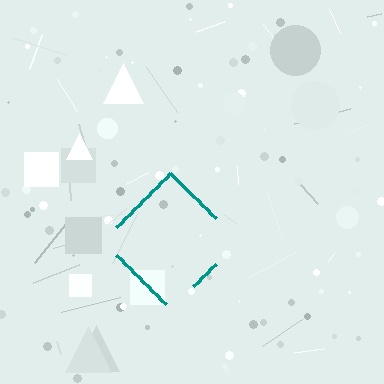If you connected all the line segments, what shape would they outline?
They would outline a diamond.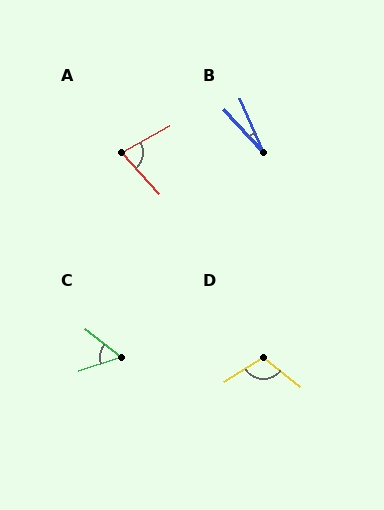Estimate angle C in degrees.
Approximately 57 degrees.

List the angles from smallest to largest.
B (19°), C (57°), A (77°), D (110°).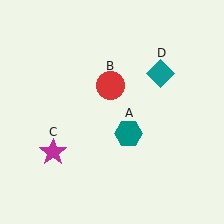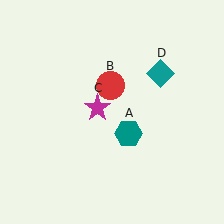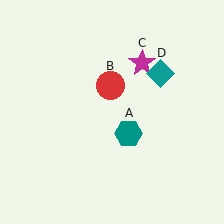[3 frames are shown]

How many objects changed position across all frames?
1 object changed position: magenta star (object C).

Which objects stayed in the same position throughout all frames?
Teal hexagon (object A) and red circle (object B) and teal diamond (object D) remained stationary.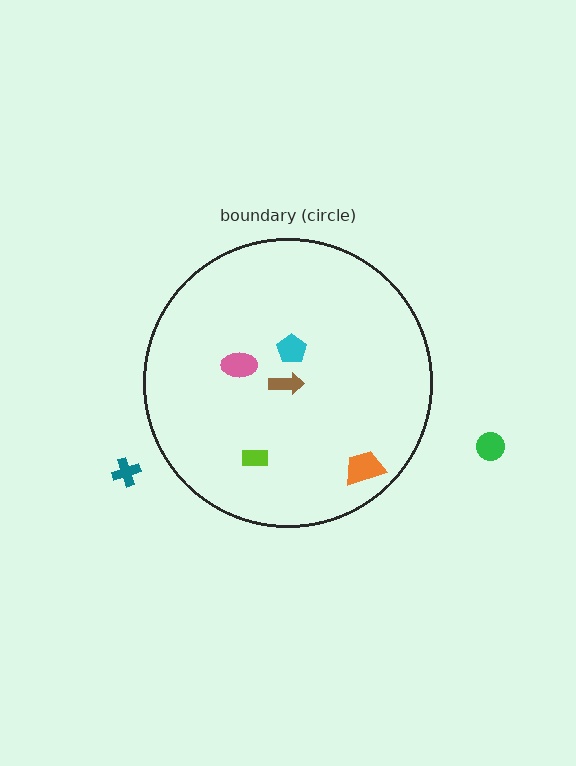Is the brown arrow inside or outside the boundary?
Inside.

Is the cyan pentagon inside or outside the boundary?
Inside.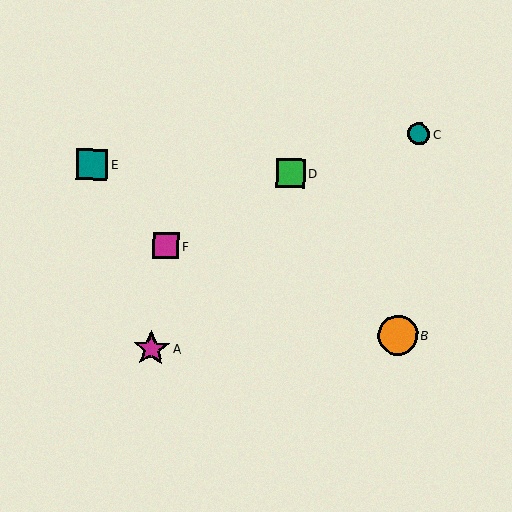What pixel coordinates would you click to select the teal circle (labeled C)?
Click at (419, 134) to select the teal circle C.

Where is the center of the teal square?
The center of the teal square is at (92, 165).